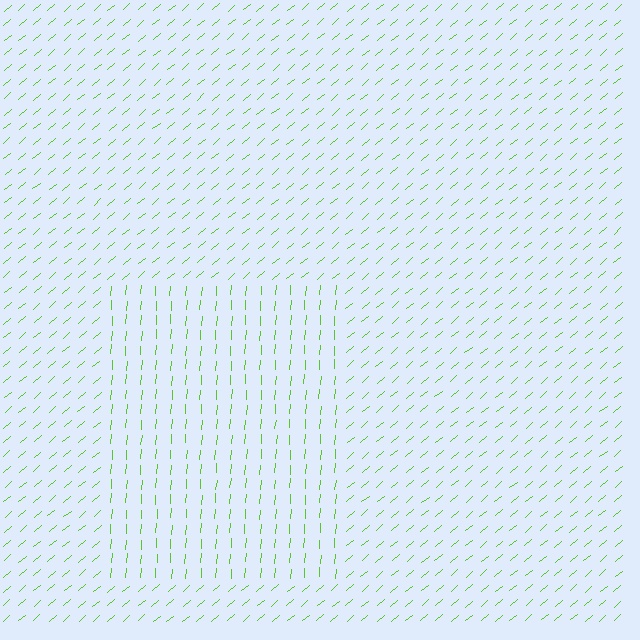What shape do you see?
I see a rectangle.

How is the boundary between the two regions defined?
The boundary is defined purely by a change in line orientation (approximately 45 degrees difference). All lines are the same color and thickness.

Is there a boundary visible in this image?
Yes, there is a texture boundary formed by a change in line orientation.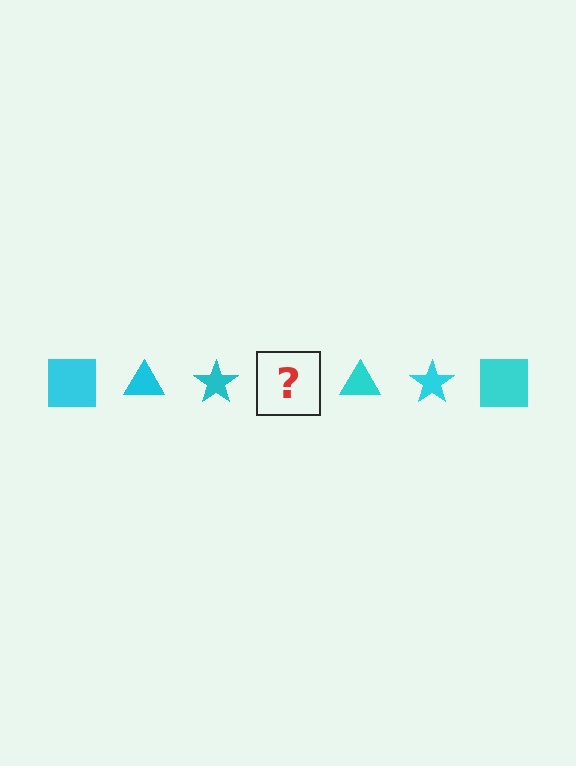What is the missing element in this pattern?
The missing element is a cyan square.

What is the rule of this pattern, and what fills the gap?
The rule is that the pattern cycles through square, triangle, star shapes in cyan. The gap should be filled with a cyan square.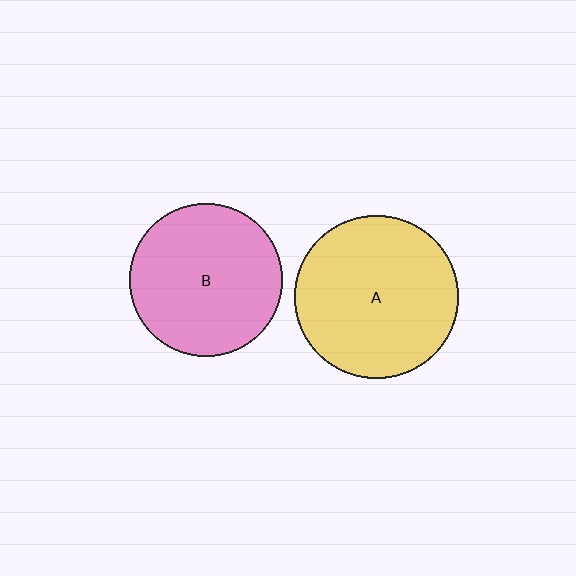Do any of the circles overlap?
No, none of the circles overlap.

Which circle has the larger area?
Circle A (yellow).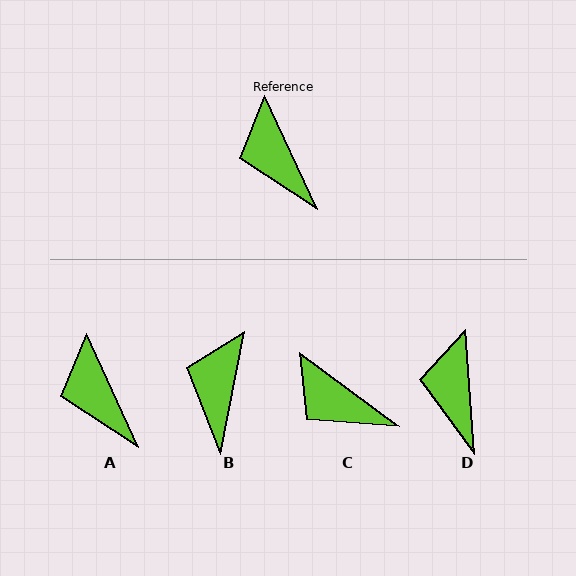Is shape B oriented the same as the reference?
No, it is off by about 36 degrees.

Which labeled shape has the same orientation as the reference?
A.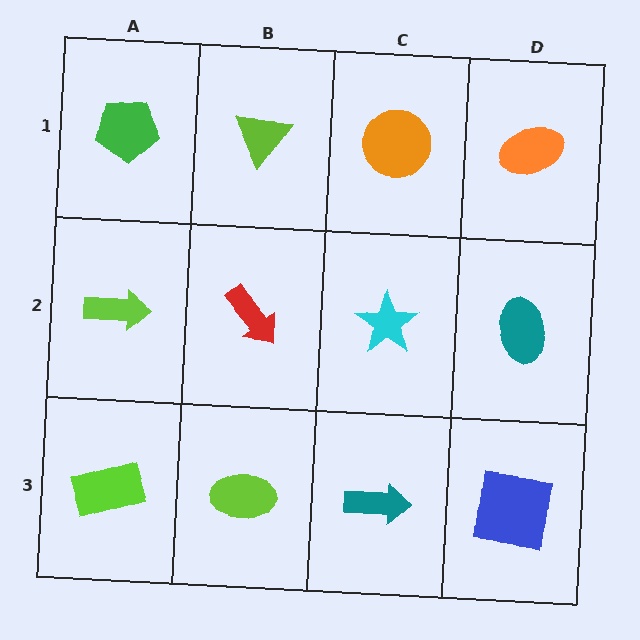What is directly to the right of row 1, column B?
An orange circle.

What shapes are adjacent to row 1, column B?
A red arrow (row 2, column B), a green pentagon (row 1, column A), an orange circle (row 1, column C).